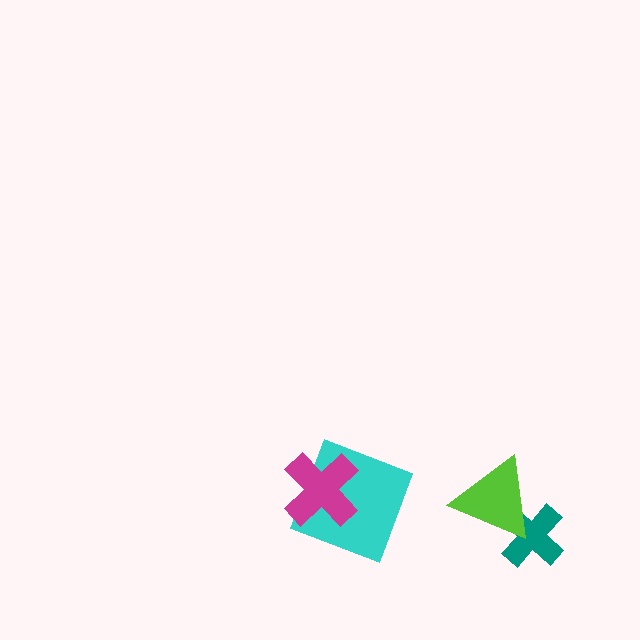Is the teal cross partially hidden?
Yes, it is partially covered by another shape.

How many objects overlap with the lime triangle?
1 object overlaps with the lime triangle.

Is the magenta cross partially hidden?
No, no other shape covers it.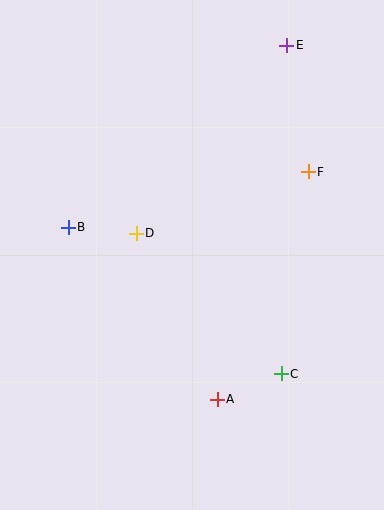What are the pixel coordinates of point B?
Point B is at (68, 227).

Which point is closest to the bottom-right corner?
Point C is closest to the bottom-right corner.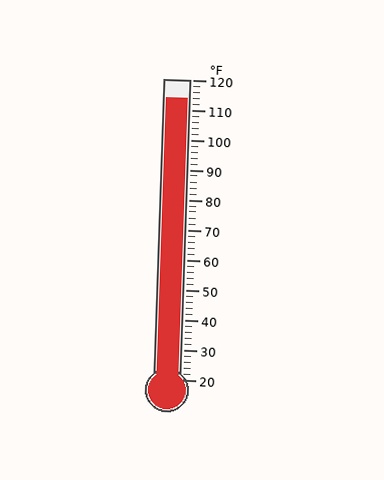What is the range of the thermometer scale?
The thermometer scale ranges from 20°F to 120°F.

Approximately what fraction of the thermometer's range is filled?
The thermometer is filled to approximately 95% of its range.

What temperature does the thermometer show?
The thermometer shows approximately 114°F.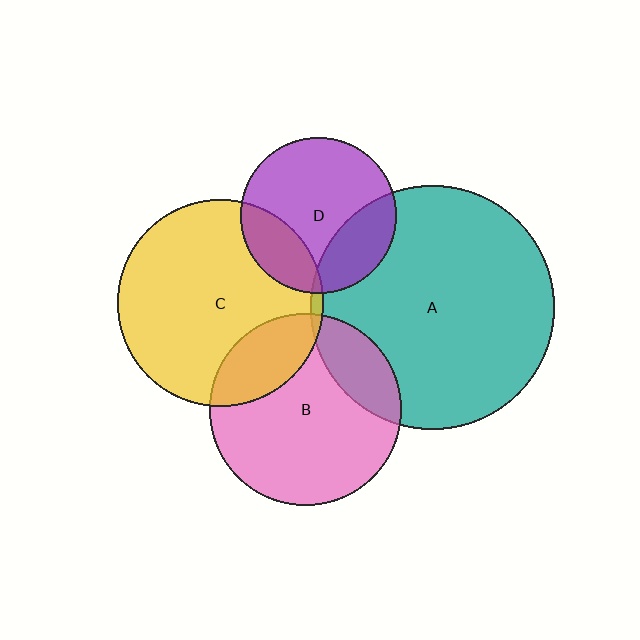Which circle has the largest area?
Circle A (teal).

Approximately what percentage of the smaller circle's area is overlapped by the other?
Approximately 5%.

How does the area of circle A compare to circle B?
Approximately 1.6 times.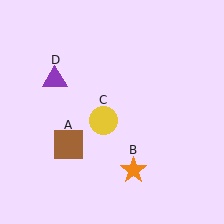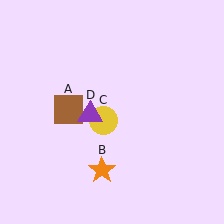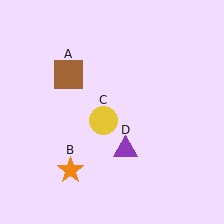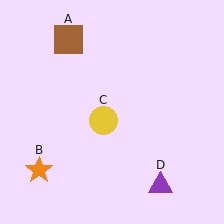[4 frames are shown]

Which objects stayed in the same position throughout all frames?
Yellow circle (object C) remained stationary.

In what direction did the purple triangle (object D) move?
The purple triangle (object D) moved down and to the right.